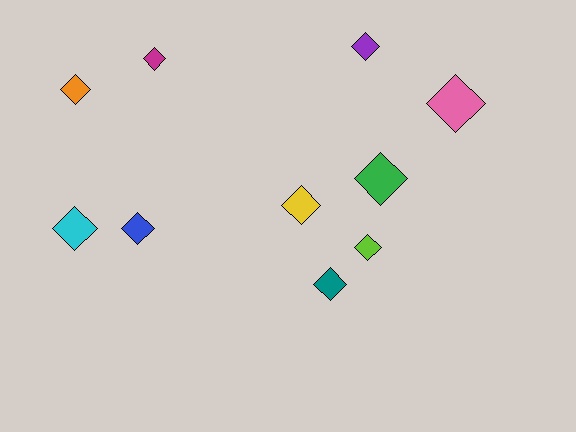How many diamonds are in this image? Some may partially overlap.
There are 10 diamonds.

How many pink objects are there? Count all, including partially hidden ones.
There is 1 pink object.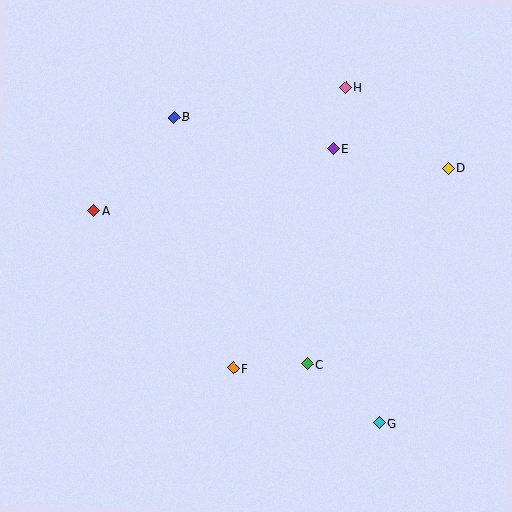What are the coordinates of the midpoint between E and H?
The midpoint between E and H is at (339, 118).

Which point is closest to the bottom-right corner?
Point G is closest to the bottom-right corner.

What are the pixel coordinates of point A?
Point A is at (94, 211).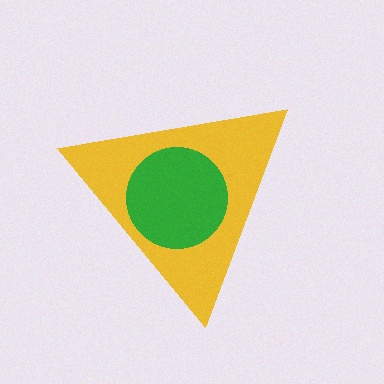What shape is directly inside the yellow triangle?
The green circle.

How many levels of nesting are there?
2.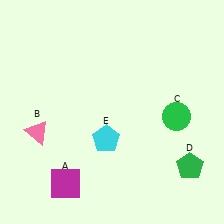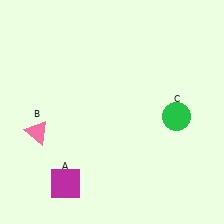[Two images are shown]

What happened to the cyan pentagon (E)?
The cyan pentagon (E) was removed in Image 2. It was in the bottom-left area of Image 1.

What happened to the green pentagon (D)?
The green pentagon (D) was removed in Image 2. It was in the bottom-right area of Image 1.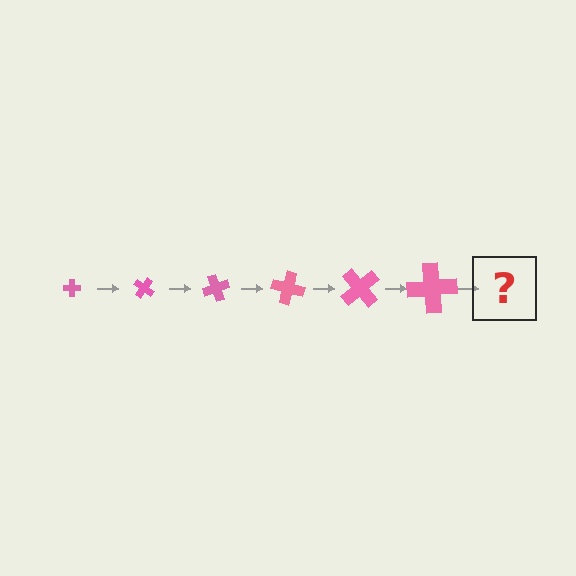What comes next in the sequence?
The next element should be a cross, larger than the previous one and rotated 210 degrees from the start.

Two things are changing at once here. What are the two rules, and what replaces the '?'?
The two rules are that the cross grows larger each step and it rotates 35 degrees each step. The '?' should be a cross, larger than the previous one and rotated 210 degrees from the start.